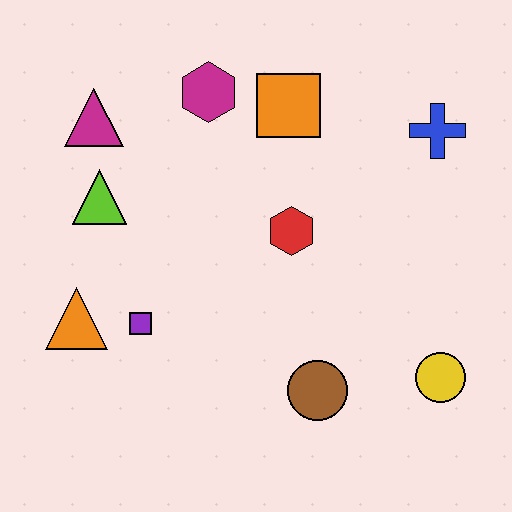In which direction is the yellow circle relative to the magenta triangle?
The yellow circle is to the right of the magenta triangle.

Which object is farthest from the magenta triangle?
The yellow circle is farthest from the magenta triangle.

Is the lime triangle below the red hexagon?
No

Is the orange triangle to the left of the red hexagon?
Yes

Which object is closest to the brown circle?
The yellow circle is closest to the brown circle.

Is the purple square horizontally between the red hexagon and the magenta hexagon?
No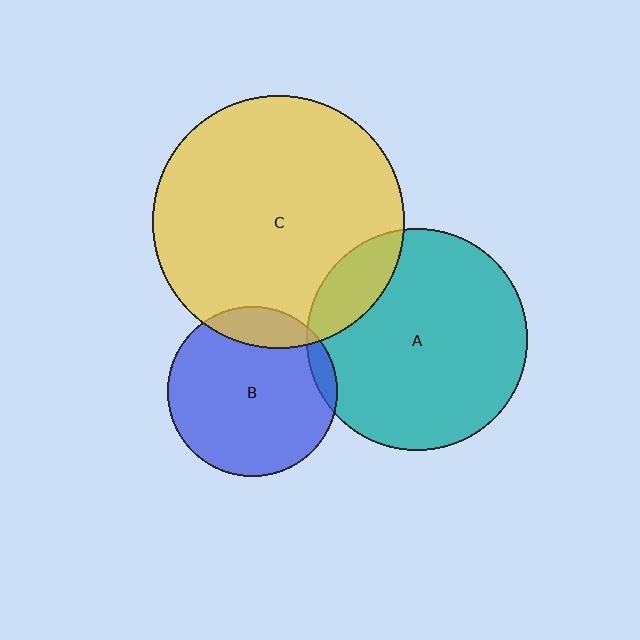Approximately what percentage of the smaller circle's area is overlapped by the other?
Approximately 5%.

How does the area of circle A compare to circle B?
Approximately 1.7 times.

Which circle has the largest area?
Circle C (yellow).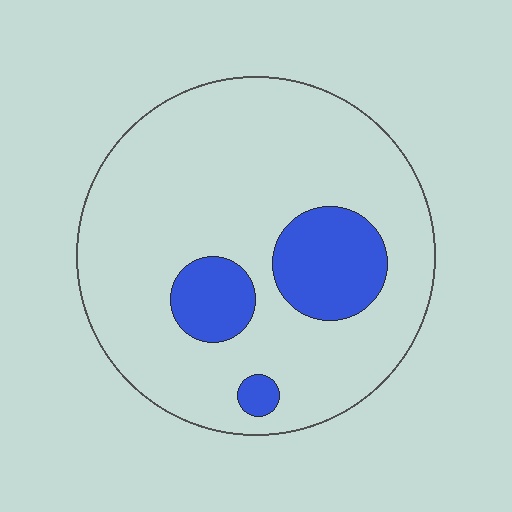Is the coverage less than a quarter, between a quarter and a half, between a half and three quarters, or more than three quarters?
Less than a quarter.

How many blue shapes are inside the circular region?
3.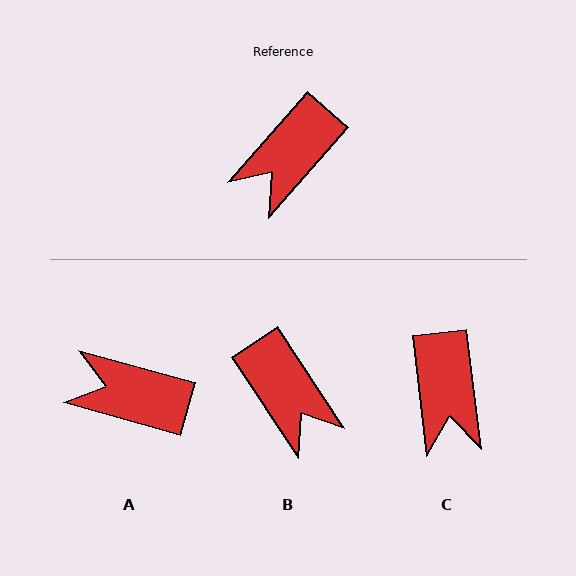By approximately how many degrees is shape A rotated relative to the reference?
Approximately 64 degrees clockwise.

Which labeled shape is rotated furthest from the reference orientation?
B, about 75 degrees away.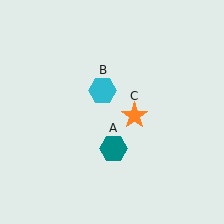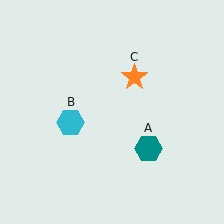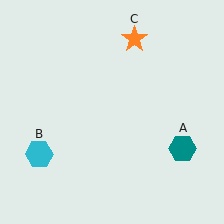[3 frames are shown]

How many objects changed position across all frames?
3 objects changed position: teal hexagon (object A), cyan hexagon (object B), orange star (object C).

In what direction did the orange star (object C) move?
The orange star (object C) moved up.